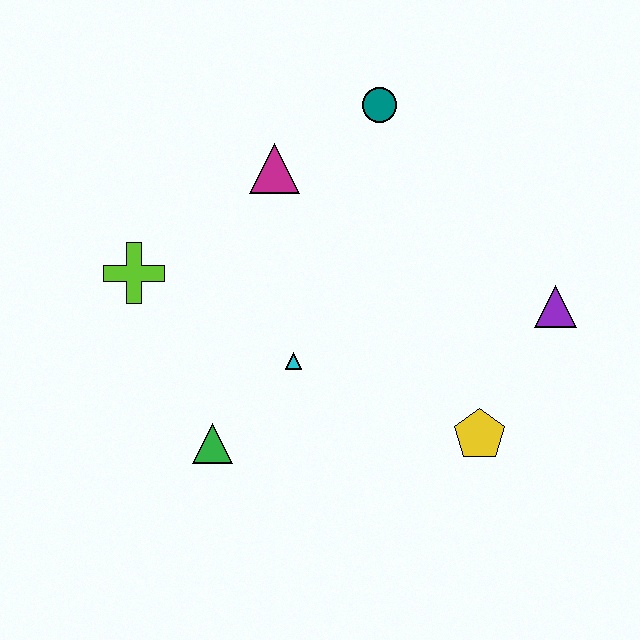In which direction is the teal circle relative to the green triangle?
The teal circle is above the green triangle.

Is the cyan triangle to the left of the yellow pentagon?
Yes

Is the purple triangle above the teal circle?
No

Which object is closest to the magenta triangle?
The teal circle is closest to the magenta triangle.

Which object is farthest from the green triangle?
The teal circle is farthest from the green triangle.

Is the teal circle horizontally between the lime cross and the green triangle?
No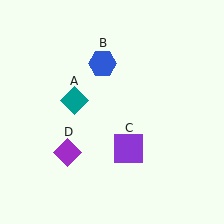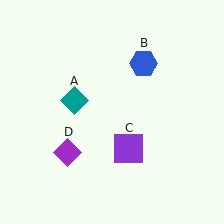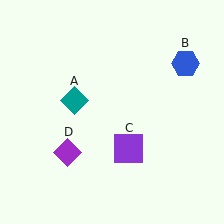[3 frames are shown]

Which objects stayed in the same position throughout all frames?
Teal diamond (object A) and purple square (object C) and purple diamond (object D) remained stationary.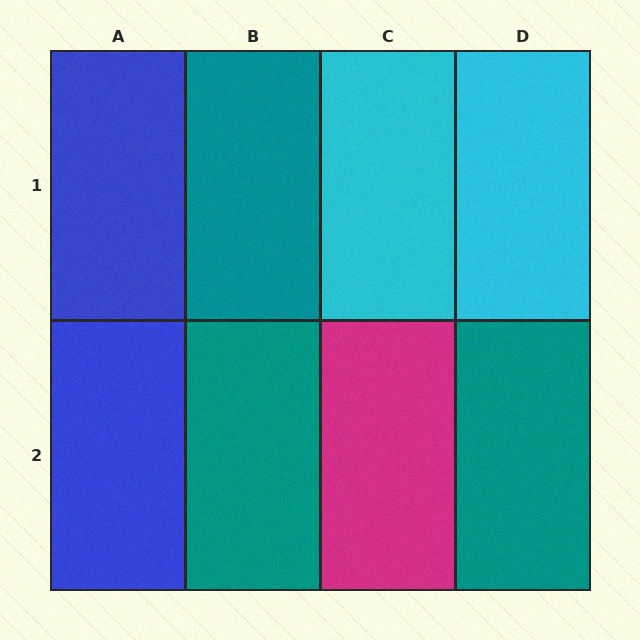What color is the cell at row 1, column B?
Teal.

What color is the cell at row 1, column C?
Cyan.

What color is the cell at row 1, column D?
Cyan.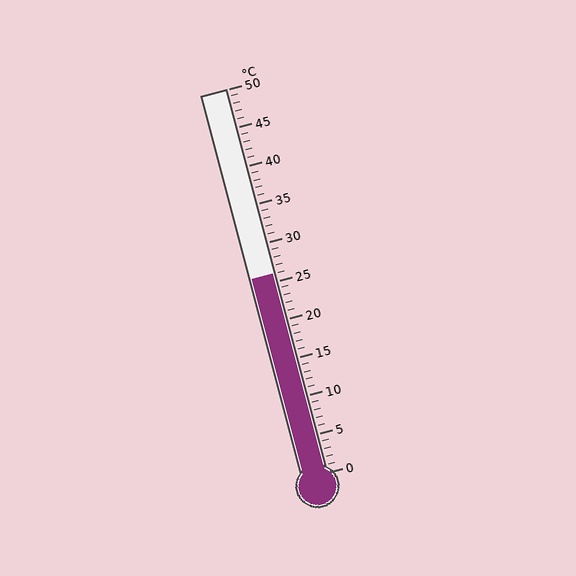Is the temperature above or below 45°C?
The temperature is below 45°C.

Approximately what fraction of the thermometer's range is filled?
The thermometer is filled to approximately 50% of its range.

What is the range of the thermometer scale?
The thermometer scale ranges from 0°C to 50°C.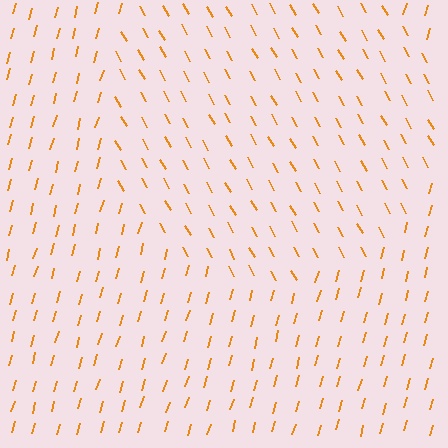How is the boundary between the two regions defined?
The boundary is defined purely by a change in line orientation (approximately 45 degrees difference). All lines are the same color and thickness.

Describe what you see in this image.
The image is filled with small orange line segments. A circle region in the image has lines oriented differently from the surrounding lines, creating a visible texture boundary.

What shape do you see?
I see a circle.